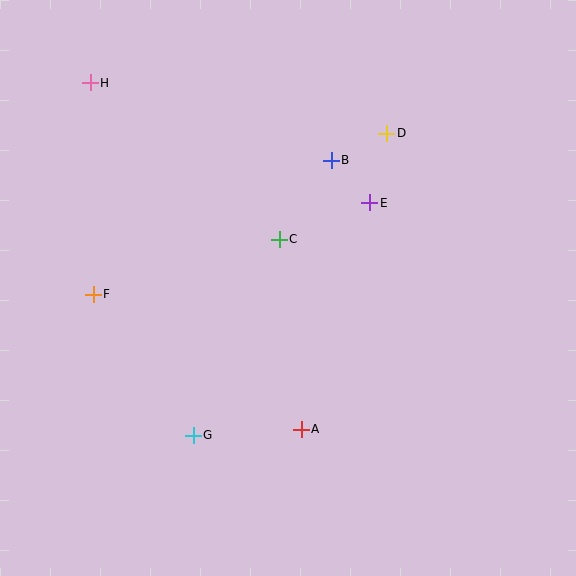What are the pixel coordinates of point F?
Point F is at (93, 294).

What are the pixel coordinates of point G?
Point G is at (193, 435).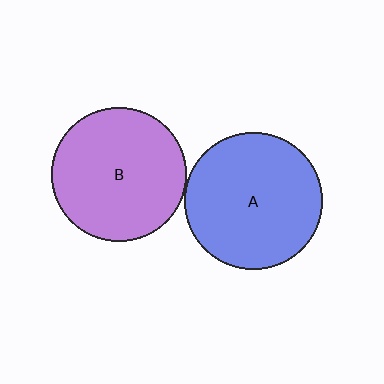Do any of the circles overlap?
No, none of the circles overlap.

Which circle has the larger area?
Circle A (blue).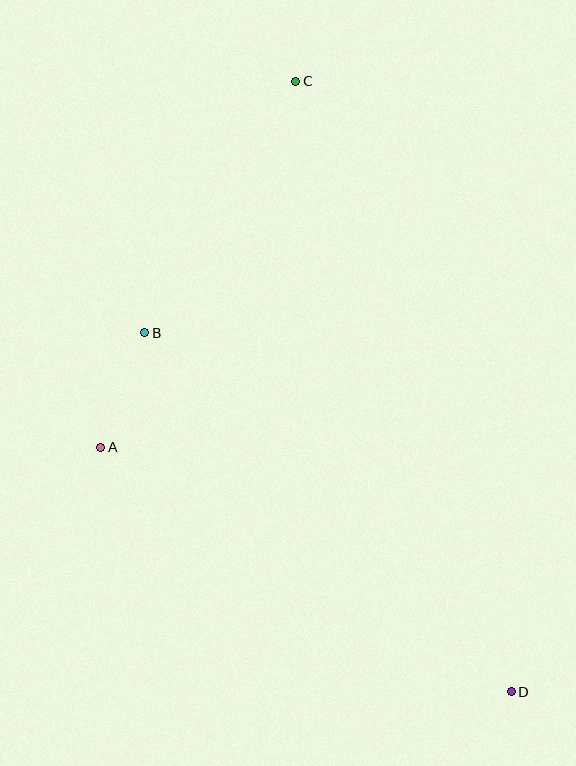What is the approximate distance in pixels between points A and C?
The distance between A and C is approximately 415 pixels.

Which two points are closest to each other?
Points A and B are closest to each other.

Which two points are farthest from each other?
Points C and D are farthest from each other.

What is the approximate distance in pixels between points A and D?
The distance between A and D is approximately 477 pixels.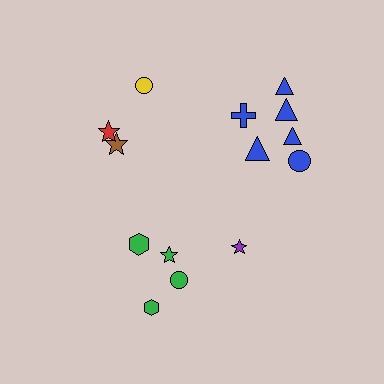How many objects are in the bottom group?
There are 5 objects.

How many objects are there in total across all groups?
There are 14 objects.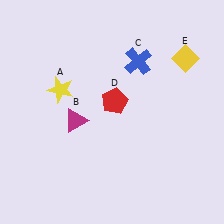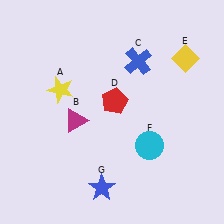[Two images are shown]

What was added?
A cyan circle (F), a blue star (G) were added in Image 2.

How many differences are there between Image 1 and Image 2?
There are 2 differences between the two images.